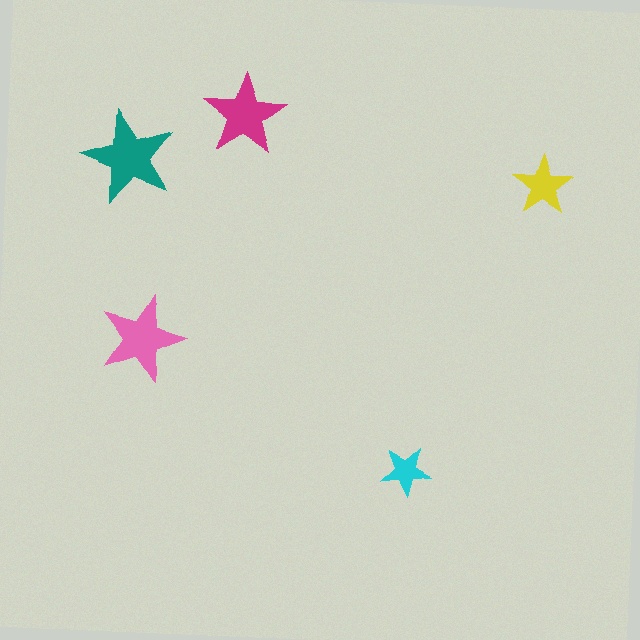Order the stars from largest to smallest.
the teal one, the pink one, the magenta one, the yellow one, the cyan one.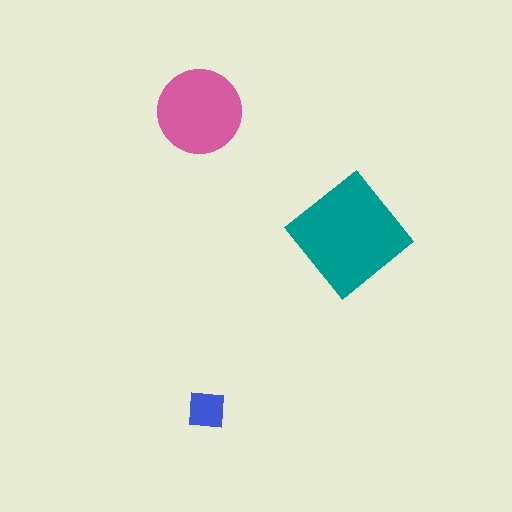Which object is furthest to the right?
The teal diamond is rightmost.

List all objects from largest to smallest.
The teal diamond, the pink circle, the blue square.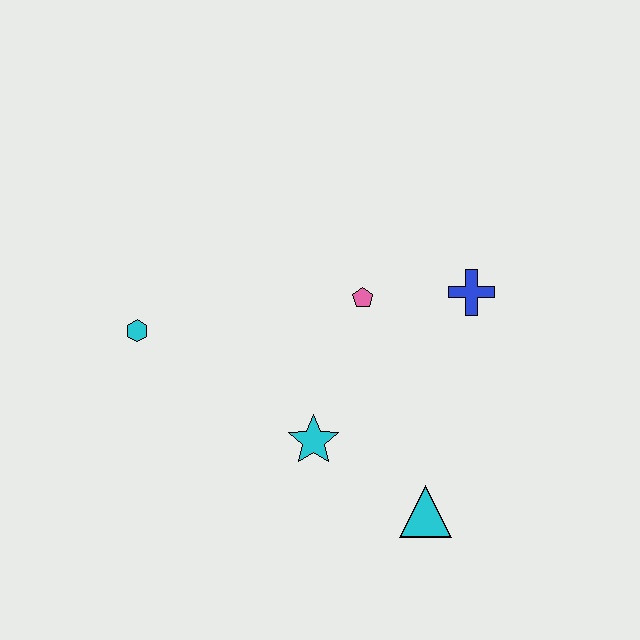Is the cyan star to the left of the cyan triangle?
Yes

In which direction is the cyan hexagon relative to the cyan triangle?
The cyan hexagon is to the left of the cyan triangle.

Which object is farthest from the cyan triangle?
The cyan hexagon is farthest from the cyan triangle.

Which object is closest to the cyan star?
The cyan triangle is closest to the cyan star.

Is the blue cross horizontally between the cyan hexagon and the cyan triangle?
No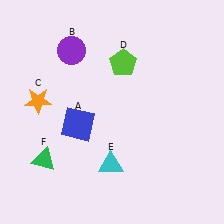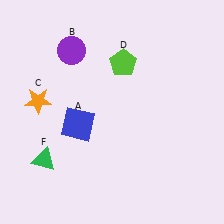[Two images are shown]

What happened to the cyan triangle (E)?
The cyan triangle (E) was removed in Image 2. It was in the bottom-left area of Image 1.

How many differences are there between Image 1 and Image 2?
There is 1 difference between the two images.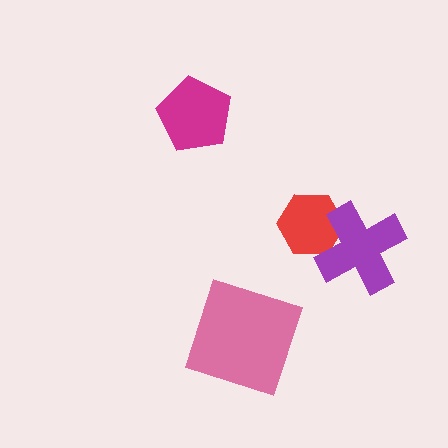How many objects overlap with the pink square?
0 objects overlap with the pink square.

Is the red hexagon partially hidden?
Yes, it is partially covered by another shape.